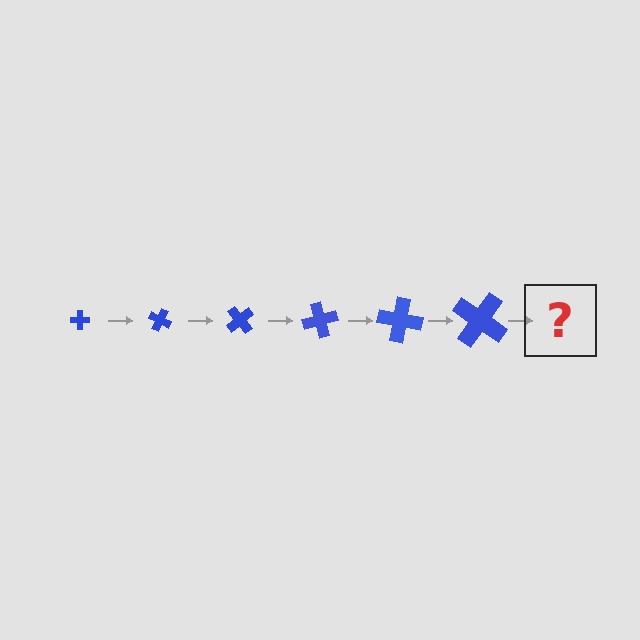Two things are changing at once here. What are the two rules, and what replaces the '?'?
The two rules are that the cross grows larger each step and it rotates 25 degrees each step. The '?' should be a cross, larger than the previous one and rotated 150 degrees from the start.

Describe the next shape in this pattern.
It should be a cross, larger than the previous one and rotated 150 degrees from the start.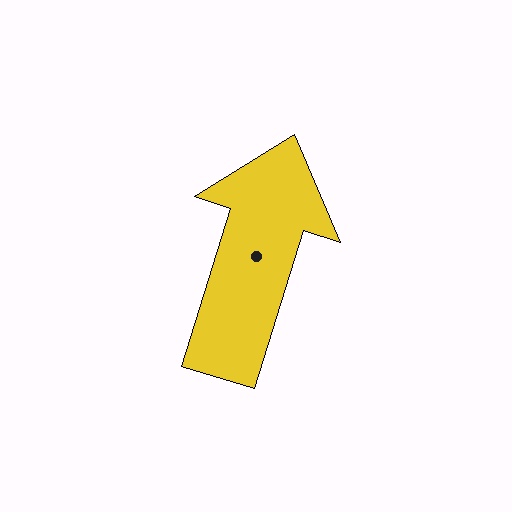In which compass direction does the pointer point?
North.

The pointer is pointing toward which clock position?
Roughly 1 o'clock.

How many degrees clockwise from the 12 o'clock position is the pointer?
Approximately 17 degrees.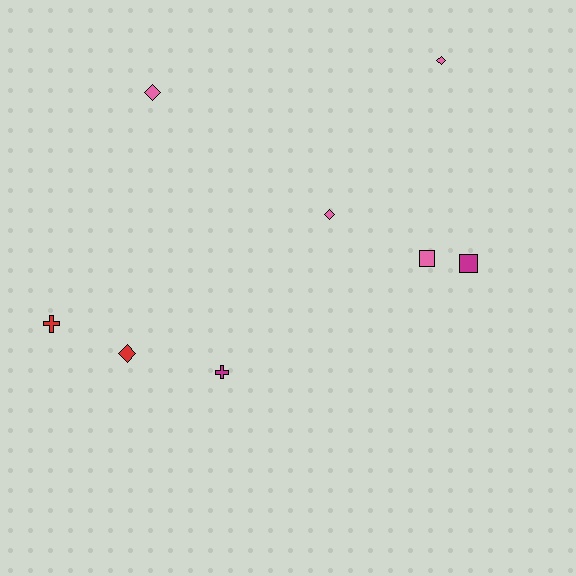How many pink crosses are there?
There are no pink crosses.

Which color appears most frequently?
Pink, with 4 objects.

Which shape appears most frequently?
Diamond, with 4 objects.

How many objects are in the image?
There are 8 objects.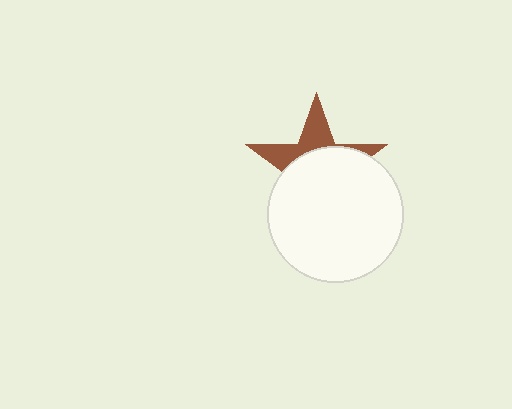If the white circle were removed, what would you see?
You would see the complete brown star.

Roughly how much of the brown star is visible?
A small part of it is visible (roughly 36%).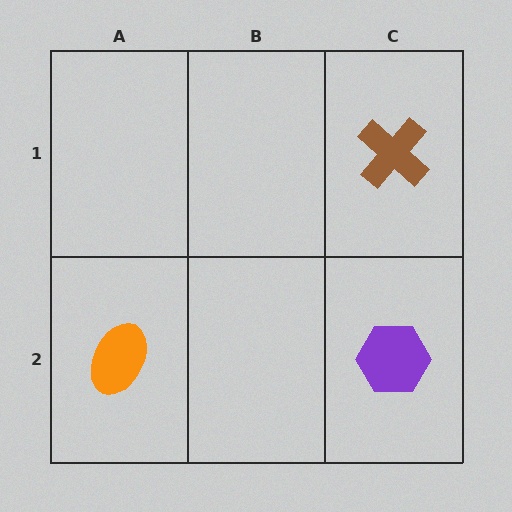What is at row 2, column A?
An orange ellipse.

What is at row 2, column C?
A purple hexagon.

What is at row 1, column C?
A brown cross.